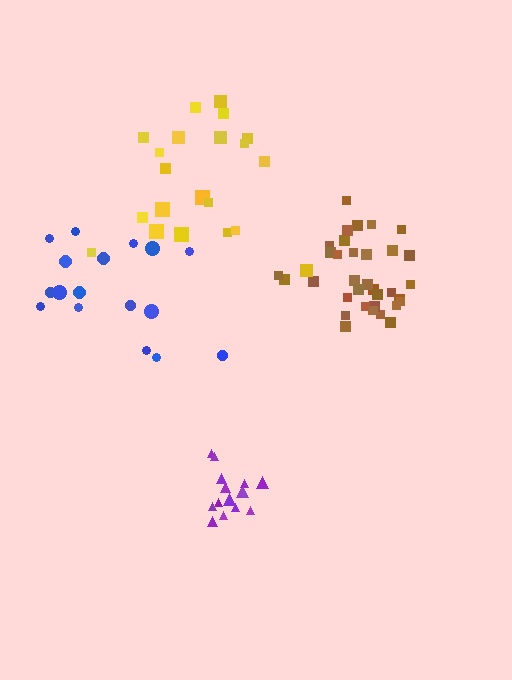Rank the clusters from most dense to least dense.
brown, purple, yellow, blue.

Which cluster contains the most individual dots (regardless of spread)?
Brown (35).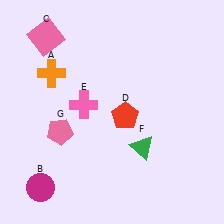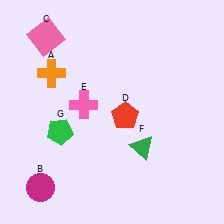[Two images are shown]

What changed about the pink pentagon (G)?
In Image 1, G is pink. In Image 2, it changed to green.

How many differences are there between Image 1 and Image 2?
There is 1 difference between the two images.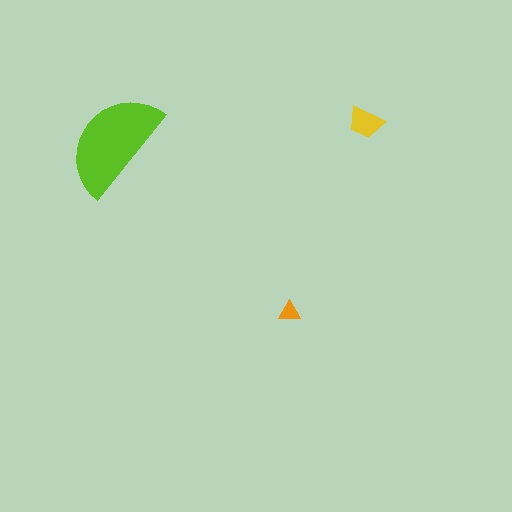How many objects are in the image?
There are 3 objects in the image.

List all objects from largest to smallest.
The lime semicircle, the yellow trapezoid, the orange triangle.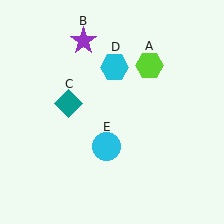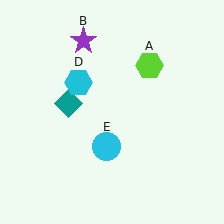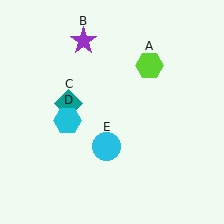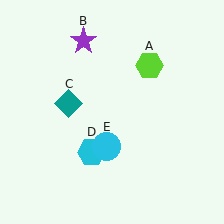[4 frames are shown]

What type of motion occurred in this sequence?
The cyan hexagon (object D) rotated counterclockwise around the center of the scene.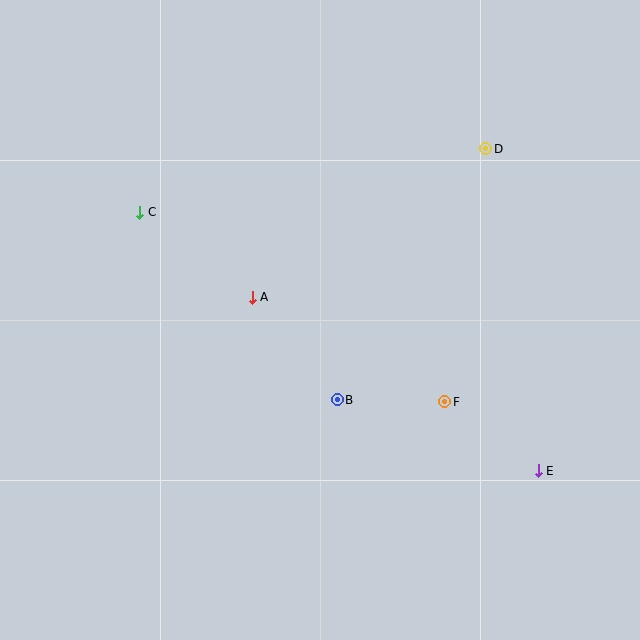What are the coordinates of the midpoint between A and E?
The midpoint between A and E is at (395, 384).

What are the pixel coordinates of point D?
Point D is at (486, 149).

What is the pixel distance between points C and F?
The distance between C and F is 359 pixels.